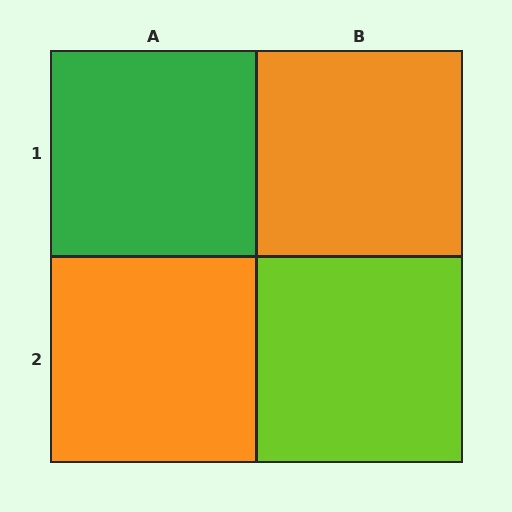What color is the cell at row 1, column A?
Green.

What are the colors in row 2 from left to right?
Orange, lime.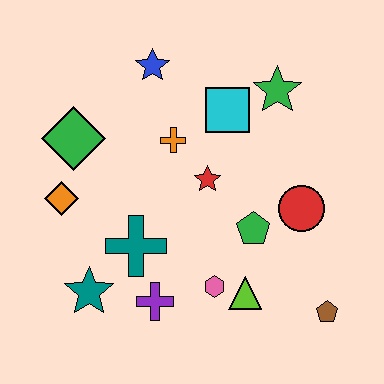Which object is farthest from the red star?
The brown pentagon is farthest from the red star.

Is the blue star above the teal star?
Yes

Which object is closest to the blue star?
The orange cross is closest to the blue star.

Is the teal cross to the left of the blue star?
Yes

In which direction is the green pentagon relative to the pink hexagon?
The green pentagon is above the pink hexagon.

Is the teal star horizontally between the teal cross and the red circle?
No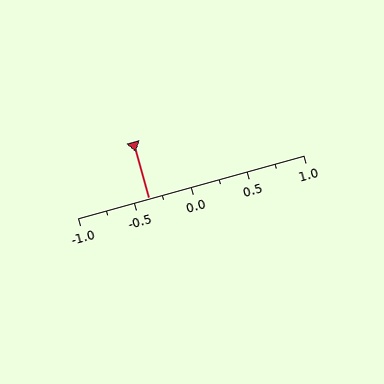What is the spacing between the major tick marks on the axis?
The major ticks are spaced 0.5 apart.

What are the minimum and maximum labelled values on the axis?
The axis runs from -1.0 to 1.0.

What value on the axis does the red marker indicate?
The marker indicates approximately -0.38.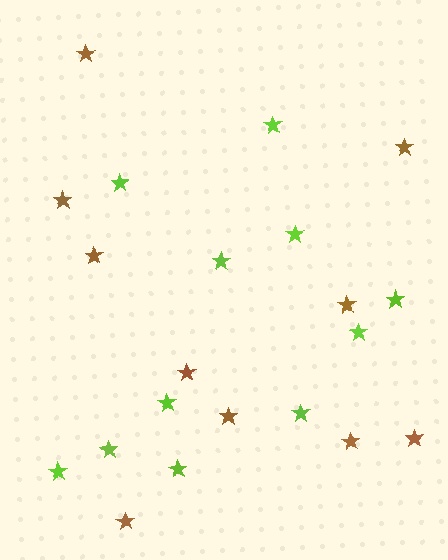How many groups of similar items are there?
There are 2 groups: one group of brown stars (10) and one group of lime stars (11).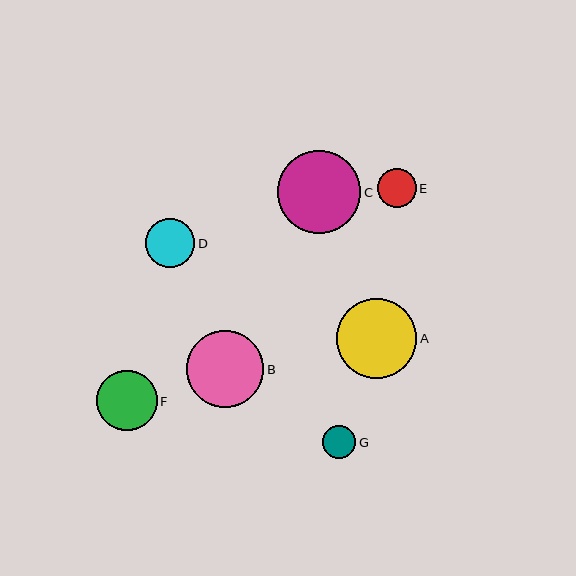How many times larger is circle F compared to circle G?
Circle F is approximately 1.8 times the size of circle G.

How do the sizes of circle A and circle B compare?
Circle A and circle B are approximately the same size.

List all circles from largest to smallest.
From largest to smallest: C, A, B, F, D, E, G.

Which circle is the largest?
Circle C is the largest with a size of approximately 83 pixels.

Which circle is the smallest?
Circle G is the smallest with a size of approximately 33 pixels.